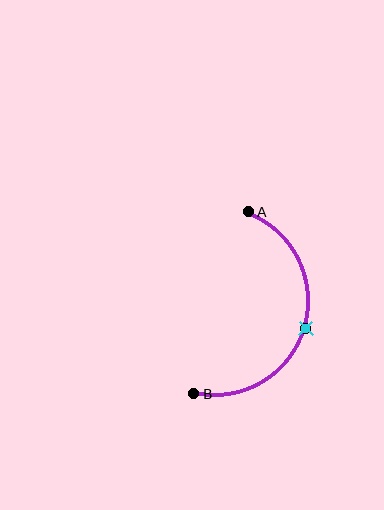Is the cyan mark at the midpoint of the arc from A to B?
Yes. The cyan mark lies on the arc at equal arc-length from both A and B — it is the arc midpoint.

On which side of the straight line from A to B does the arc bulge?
The arc bulges to the right of the straight line connecting A and B.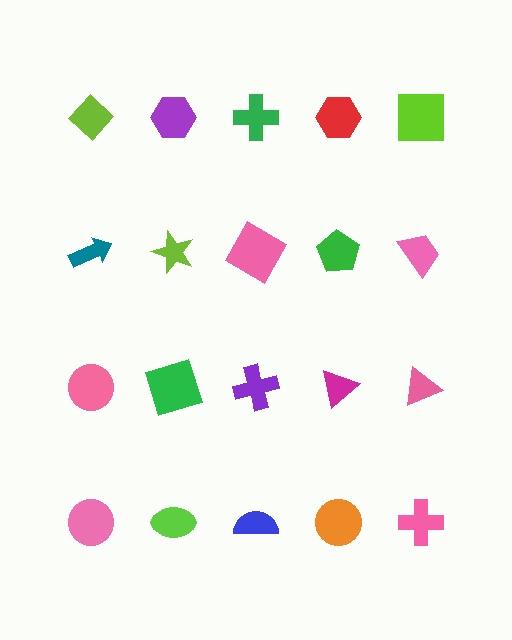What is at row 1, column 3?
A green cross.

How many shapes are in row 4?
5 shapes.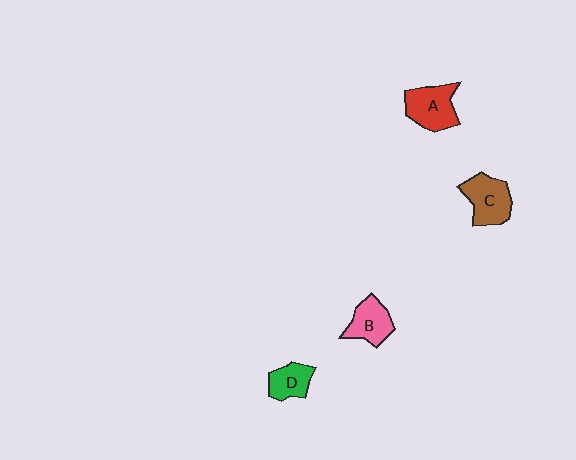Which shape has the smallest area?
Shape D (green).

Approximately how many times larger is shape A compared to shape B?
Approximately 1.2 times.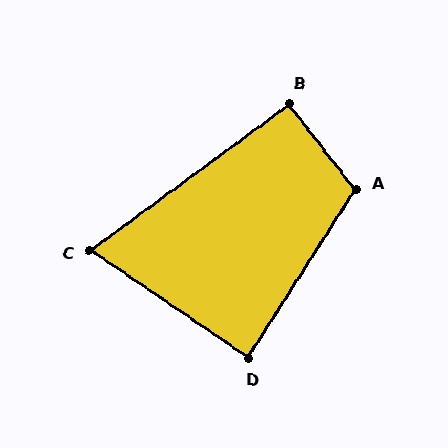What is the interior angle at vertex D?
Approximately 88 degrees (approximately right).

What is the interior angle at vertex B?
Approximately 92 degrees (approximately right).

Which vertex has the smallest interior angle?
C, at approximately 71 degrees.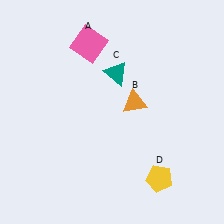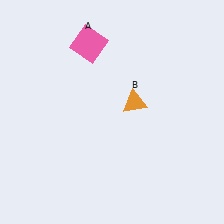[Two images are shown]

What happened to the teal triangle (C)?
The teal triangle (C) was removed in Image 2. It was in the top-right area of Image 1.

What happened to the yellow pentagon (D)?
The yellow pentagon (D) was removed in Image 2. It was in the bottom-right area of Image 1.